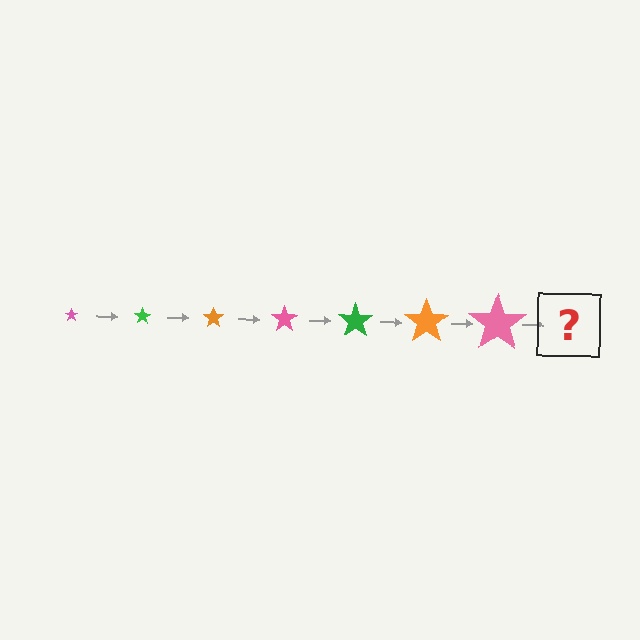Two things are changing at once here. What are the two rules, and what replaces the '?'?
The two rules are that the star grows larger each step and the color cycles through pink, green, and orange. The '?' should be a green star, larger than the previous one.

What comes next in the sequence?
The next element should be a green star, larger than the previous one.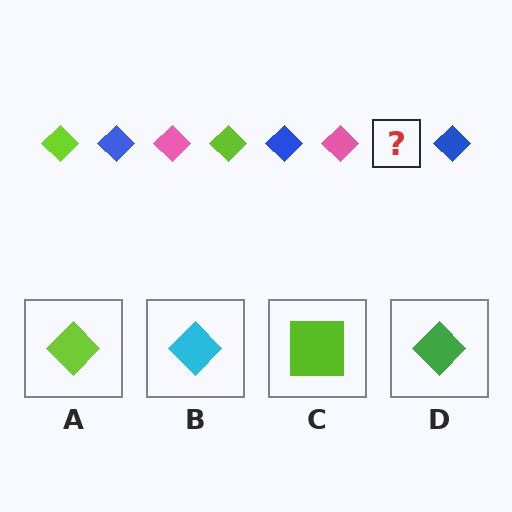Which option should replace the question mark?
Option A.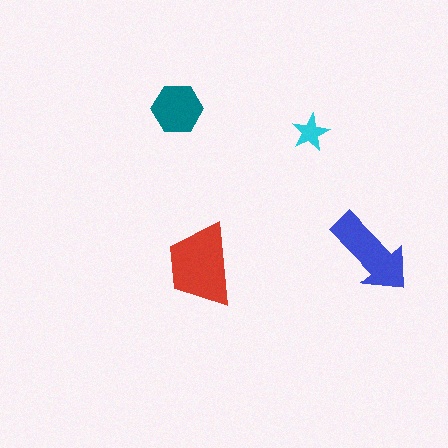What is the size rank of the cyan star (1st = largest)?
4th.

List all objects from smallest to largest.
The cyan star, the teal hexagon, the blue arrow, the red trapezoid.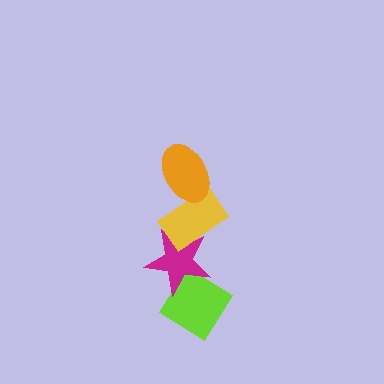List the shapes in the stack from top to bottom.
From top to bottom: the orange ellipse, the yellow rectangle, the magenta star, the lime diamond.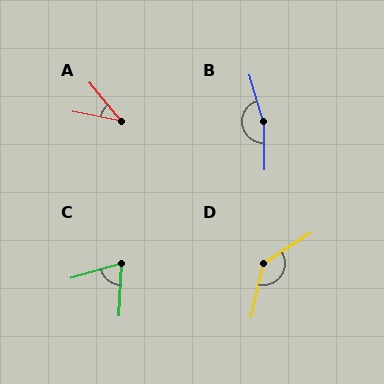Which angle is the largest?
B, at approximately 164 degrees.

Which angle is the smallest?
A, at approximately 40 degrees.